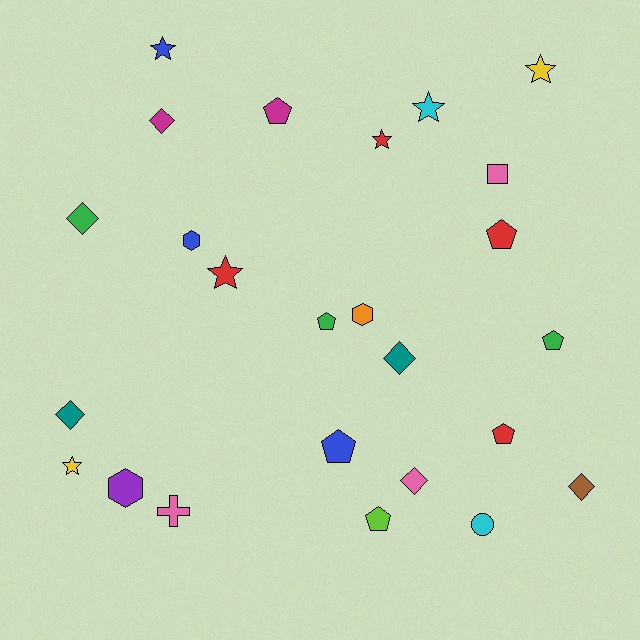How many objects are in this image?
There are 25 objects.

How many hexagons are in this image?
There are 3 hexagons.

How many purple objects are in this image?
There is 1 purple object.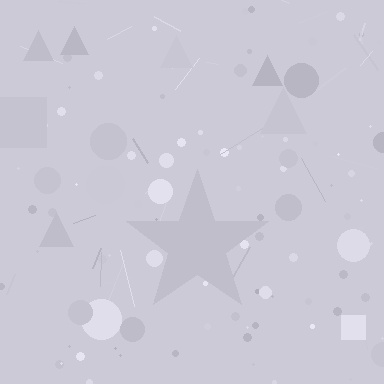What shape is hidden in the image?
A star is hidden in the image.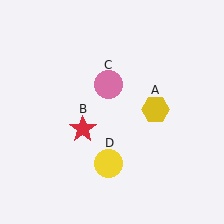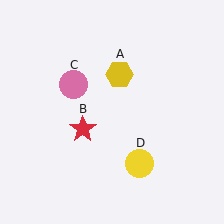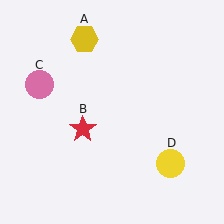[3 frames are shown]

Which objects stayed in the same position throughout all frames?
Red star (object B) remained stationary.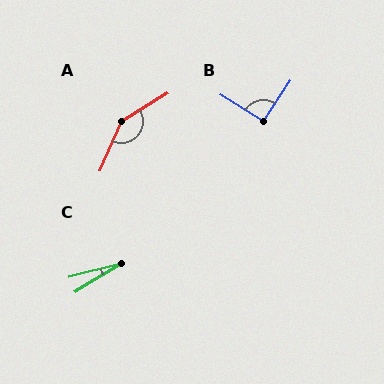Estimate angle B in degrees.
Approximately 92 degrees.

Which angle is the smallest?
C, at approximately 17 degrees.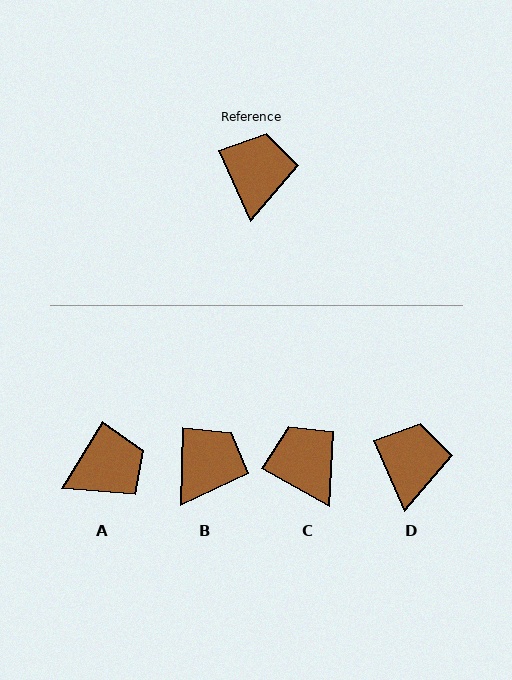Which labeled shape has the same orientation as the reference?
D.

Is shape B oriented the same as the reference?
No, it is off by about 25 degrees.